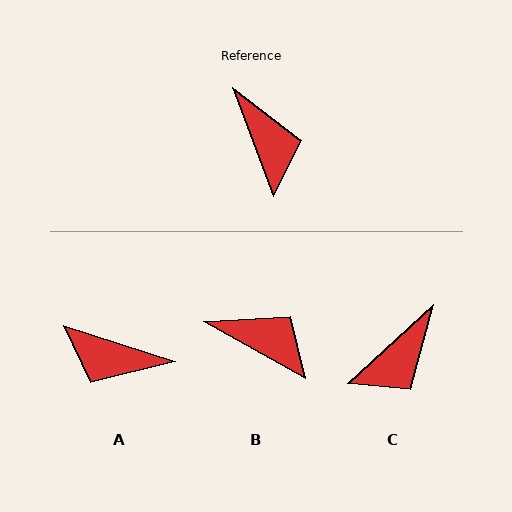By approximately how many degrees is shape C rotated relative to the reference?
Approximately 68 degrees clockwise.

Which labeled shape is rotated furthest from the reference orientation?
A, about 129 degrees away.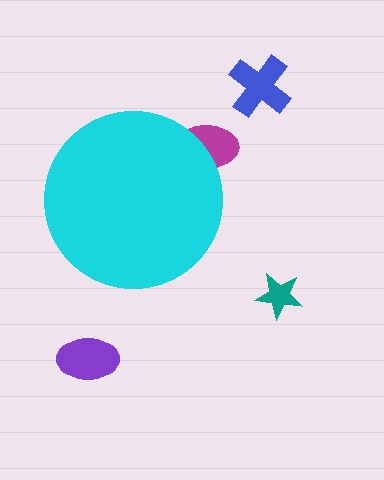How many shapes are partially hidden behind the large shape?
1 shape is partially hidden.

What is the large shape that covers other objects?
A cyan circle.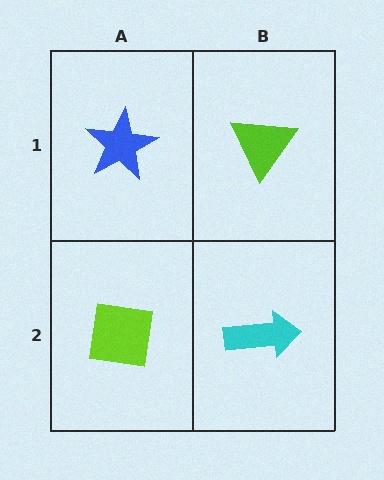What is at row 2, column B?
A cyan arrow.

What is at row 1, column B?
A lime triangle.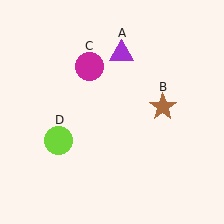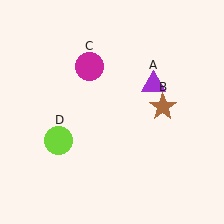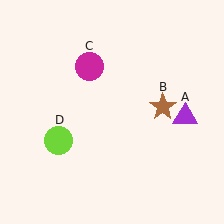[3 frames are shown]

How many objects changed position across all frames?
1 object changed position: purple triangle (object A).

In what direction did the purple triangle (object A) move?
The purple triangle (object A) moved down and to the right.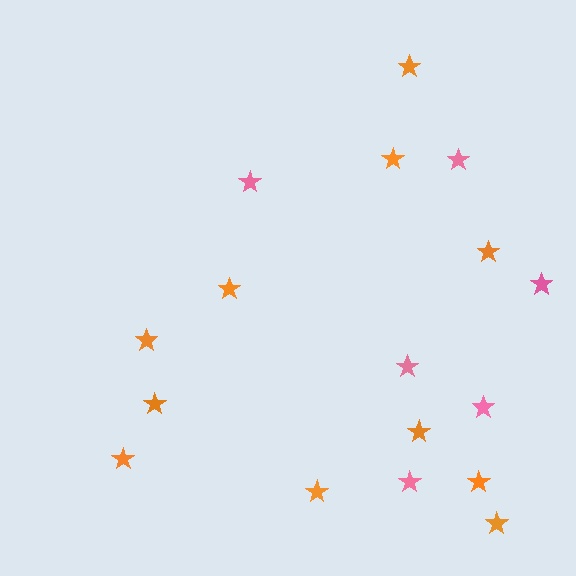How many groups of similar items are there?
There are 2 groups: one group of orange stars (11) and one group of pink stars (6).